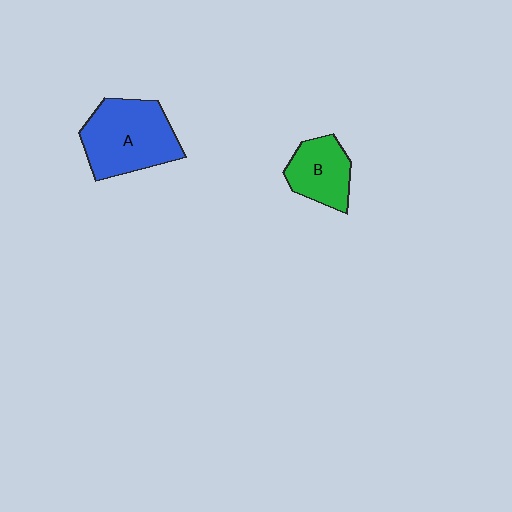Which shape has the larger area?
Shape A (blue).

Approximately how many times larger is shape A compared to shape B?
Approximately 1.6 times.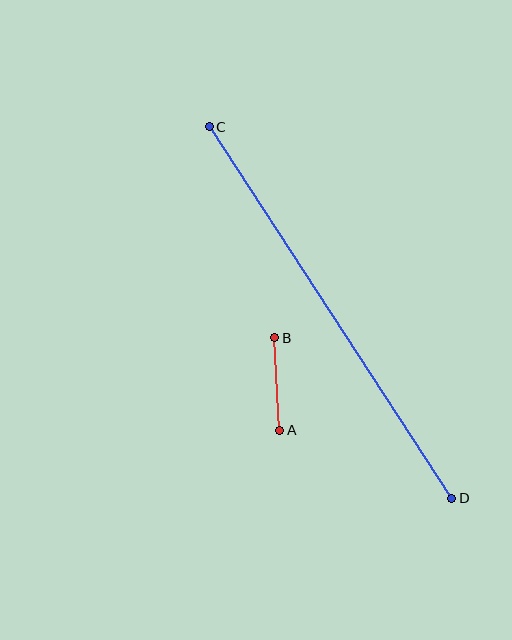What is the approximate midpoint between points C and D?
The midpoint is at approximately (331, 313) pixels.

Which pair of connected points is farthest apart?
Points C and D are farthest apart.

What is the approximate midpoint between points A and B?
The midpoint is at approximately (277, 384) pixels.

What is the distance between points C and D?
The distance is approximately 444 pixels.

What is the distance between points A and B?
The distance is approximately 93 pixels.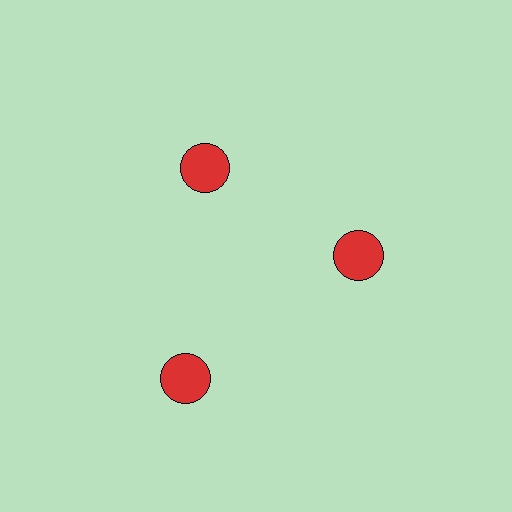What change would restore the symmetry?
The symmetry would be restored by moving it inward, back onto the ring so that all 3 circles sit at equal angles and equal distance from the center.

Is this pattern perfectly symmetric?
No. The 3 red circles are arranged in a ring, but one element near the 7 o'clock position is pushed outward from the center, breaking the 3-fold rotational symmetry.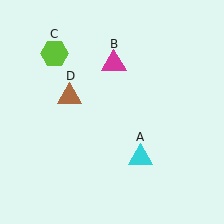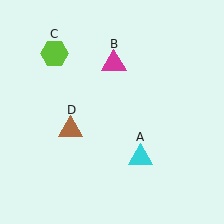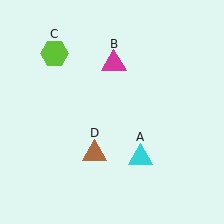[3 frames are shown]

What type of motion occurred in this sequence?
The brown triangle (object D) rotated counterclockwise around the center of the scene.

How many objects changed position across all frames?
1 object changed position: brown triangle (object D).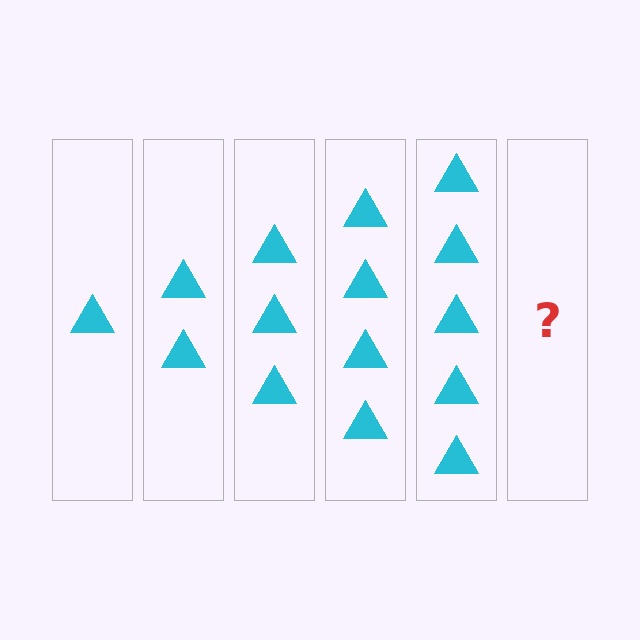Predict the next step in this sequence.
The next step is 6 triangles.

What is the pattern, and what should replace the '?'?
The pattern is that each step adds one more triangle. The '?' should be 6 triangles.